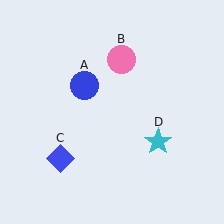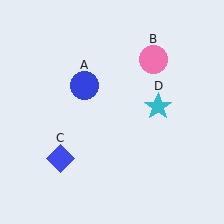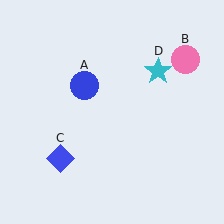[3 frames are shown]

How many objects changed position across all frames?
2 objects changed position: pink circle (object B), cyan star (object D).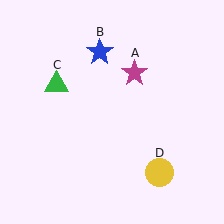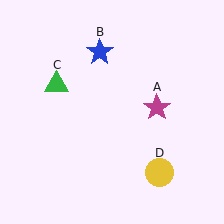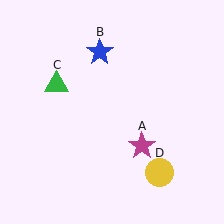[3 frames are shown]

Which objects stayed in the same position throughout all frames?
Blue star (object B) and green triangle (object C) and yellow circle (object D) remained stationary.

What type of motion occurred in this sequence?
The magenta star (object A) rotated clockwise around the center of the scene.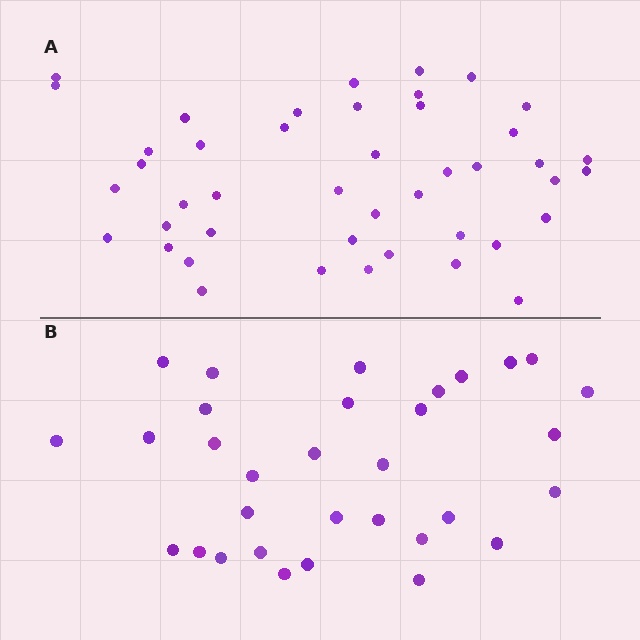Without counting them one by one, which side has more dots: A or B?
Region A (the top region) has more dots.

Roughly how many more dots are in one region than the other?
Region A has roughly 12 or so more dots than region B.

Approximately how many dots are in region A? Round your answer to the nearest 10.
About 40 dots. (The exact count is 44, which rounds to 40.)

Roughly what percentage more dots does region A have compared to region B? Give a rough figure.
About 40% more.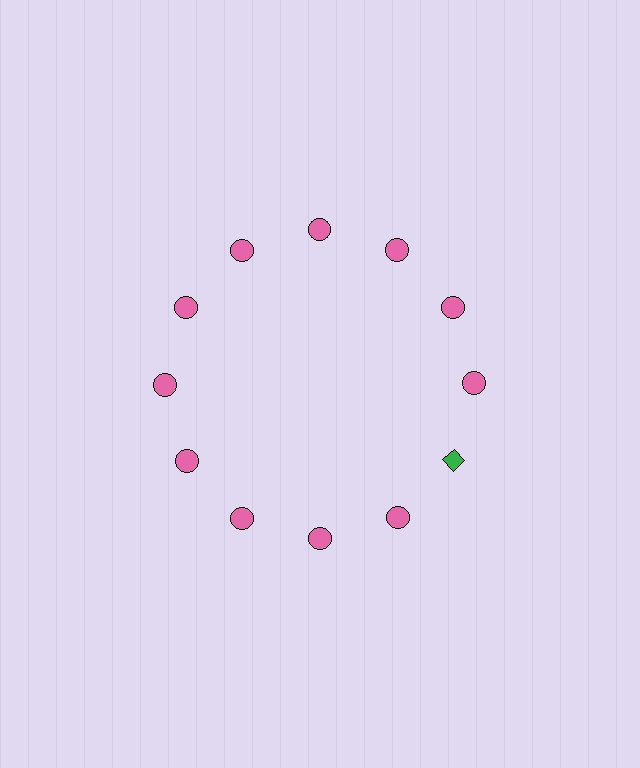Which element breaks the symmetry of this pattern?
The green diamond at roughly the 4 o'clock position breaks the symmetry. All other shapes are pink circles.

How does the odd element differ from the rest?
It differs in both color (green instead of pink) and shape (diamond instead of circle).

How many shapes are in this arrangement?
There are 12 shapes arranged in a ring pattern.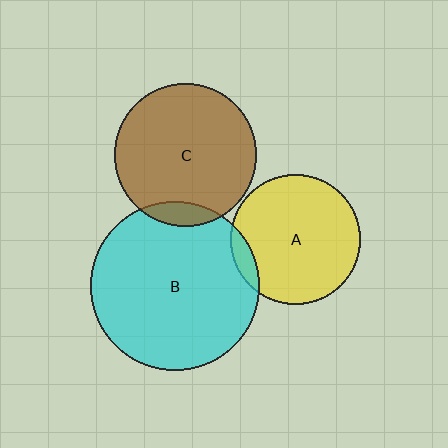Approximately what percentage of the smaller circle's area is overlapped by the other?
Approximately 10%.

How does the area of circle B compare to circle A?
Approximately 1.7 times.